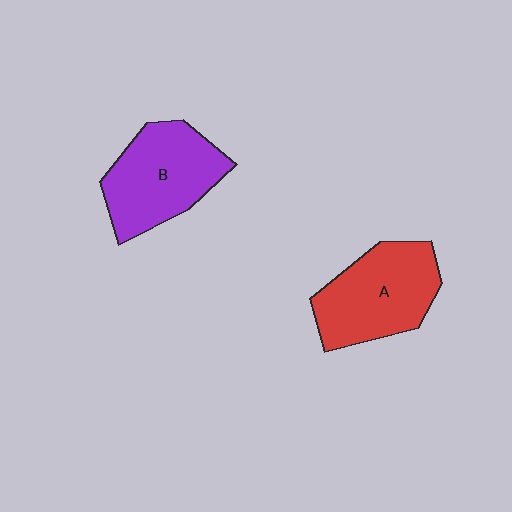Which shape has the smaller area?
Shape A (red).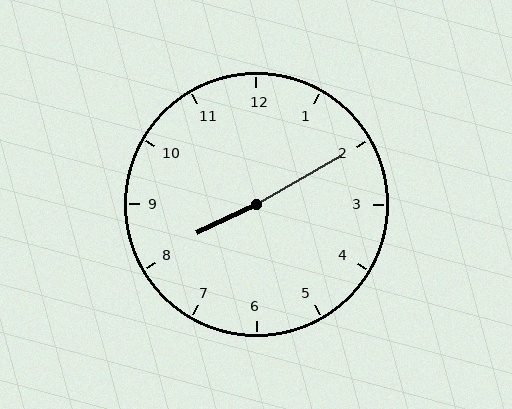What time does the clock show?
8:10.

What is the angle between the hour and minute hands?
Approximately 175 degrees.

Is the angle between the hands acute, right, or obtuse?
It is obtuse.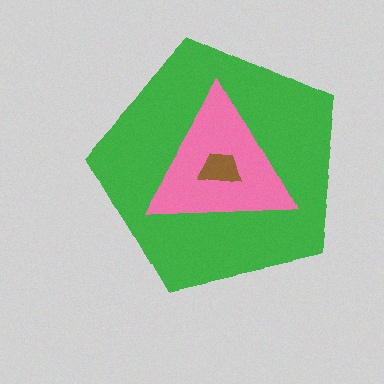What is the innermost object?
The brown trapezoid.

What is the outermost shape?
The green pentagon.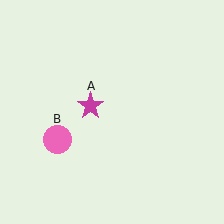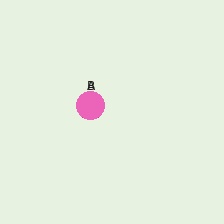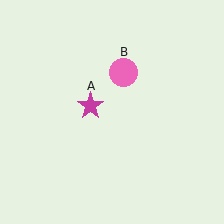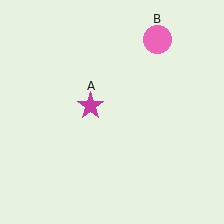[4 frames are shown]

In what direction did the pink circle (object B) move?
The pink circle (object B) moved up and to the right.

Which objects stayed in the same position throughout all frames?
Magenta star (object A) remained stationary.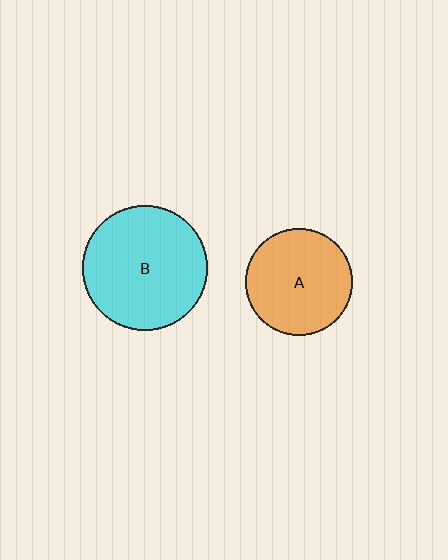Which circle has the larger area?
Circle B (cyan).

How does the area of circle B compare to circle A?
Approximately 1.4 times.